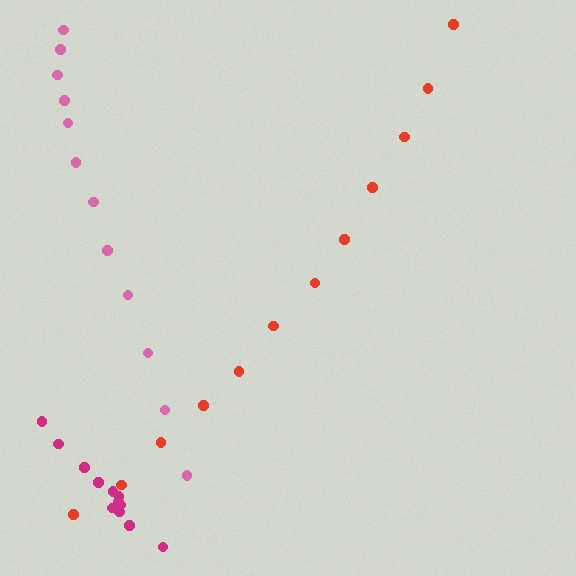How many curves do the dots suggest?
There are 3 distinct paths.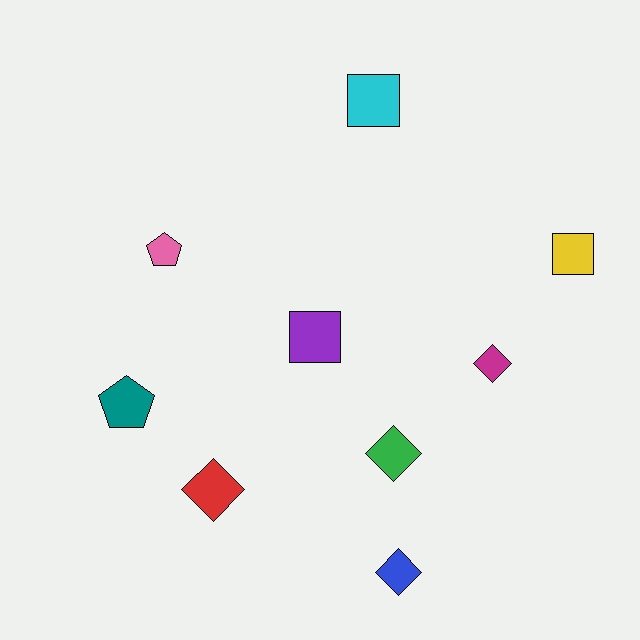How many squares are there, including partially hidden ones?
There are 3 squares.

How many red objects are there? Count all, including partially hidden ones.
There is 1 red object.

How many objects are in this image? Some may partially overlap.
There are 9 objects.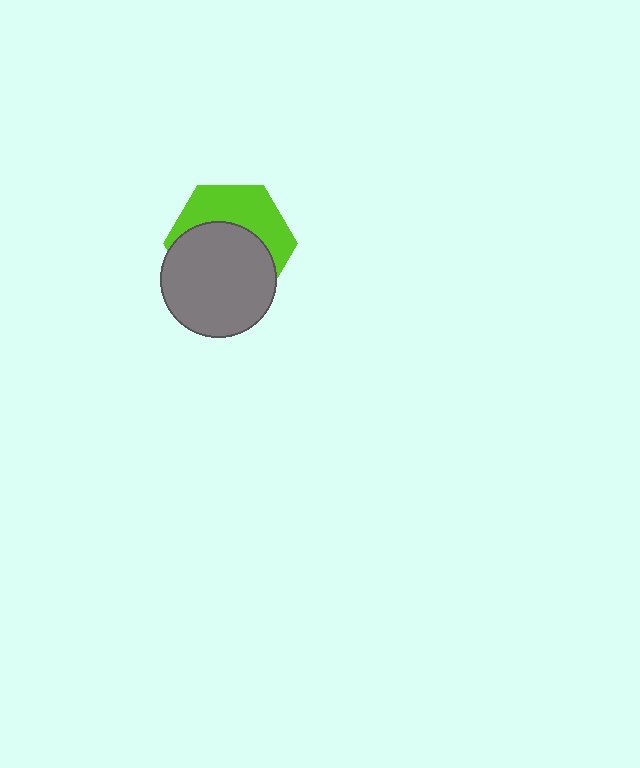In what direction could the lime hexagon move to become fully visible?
The lime hexagon could move up. That would shift it out from behind the gray circle entirely.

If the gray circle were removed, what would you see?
You would see the complete lime hexagon.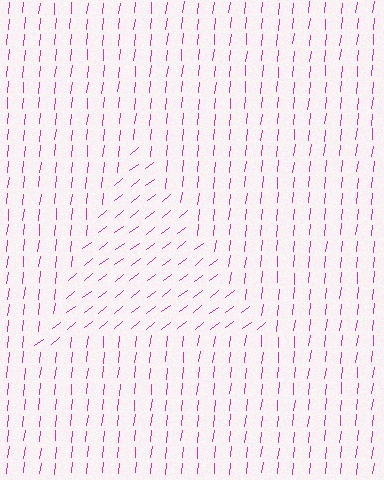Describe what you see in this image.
The image is filled with small magenta line segments. A triangle region in the image has lines oriented differently from the surrounding lines, creating a visible texture boundary.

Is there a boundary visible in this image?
Yes, there is a texture boundary formed by a change in line orientation.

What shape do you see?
I see a triangle.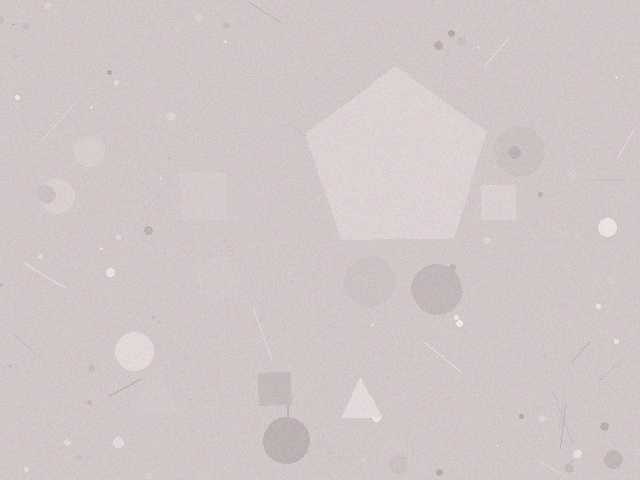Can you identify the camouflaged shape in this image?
The camouflaged shape is a pentagon.